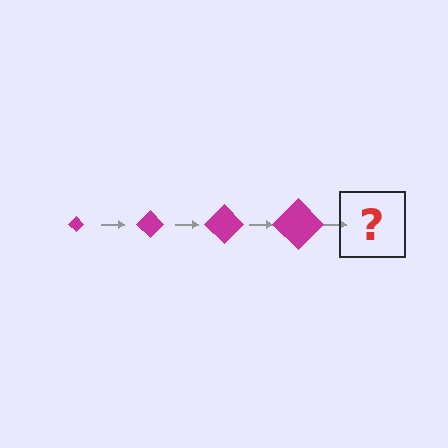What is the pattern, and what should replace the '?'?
The pattern is that the diamond gets progressively larger each step. The '?' should be a magenta diamond, larger than the previous one.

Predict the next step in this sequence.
The next step is a magenta diamond, larger than the previous one.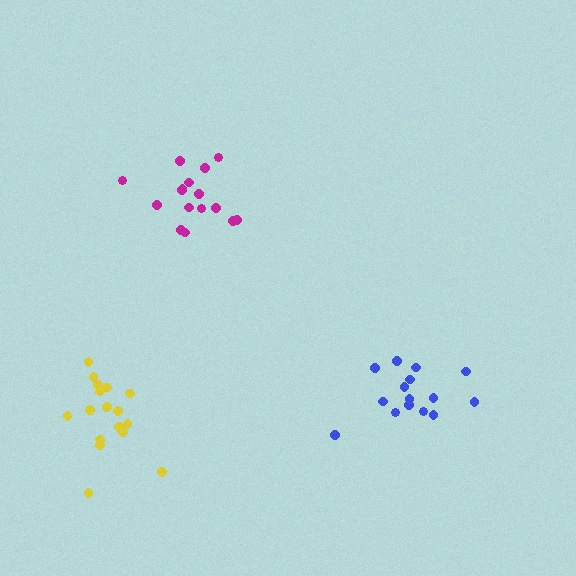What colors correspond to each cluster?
The clusters are colored: blue, yellow, magenta.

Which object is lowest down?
The yellow cluster is bottommost.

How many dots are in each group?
Group 1: 15 dots, Group 2: 17 dots, Group 3: 16 dots (48 total).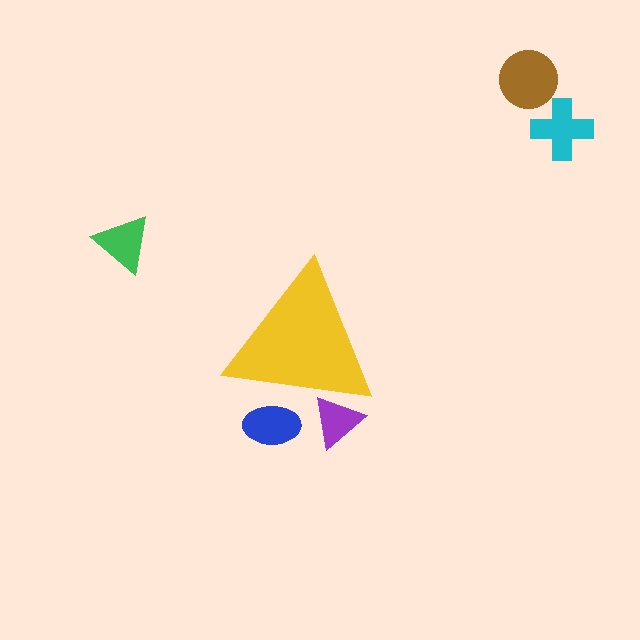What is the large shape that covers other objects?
A yellow triangle.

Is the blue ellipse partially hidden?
Yes, the blue ellipse is partially hidden behind the yellow triangle.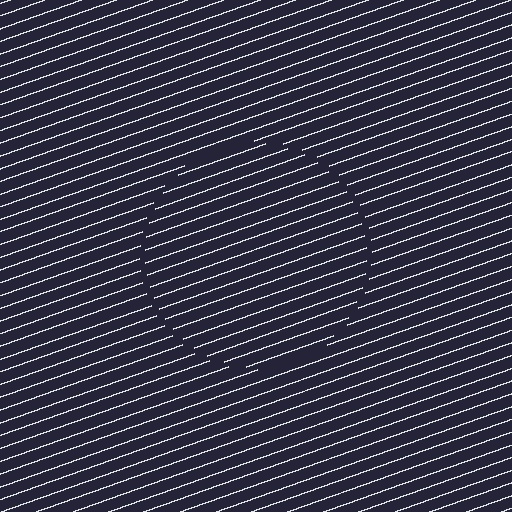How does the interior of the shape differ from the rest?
The interior of the shape contains the same grating, shifted by half a period — the contour is defined by the phase discontinuity where line-ends from the inner and outer gratings abut.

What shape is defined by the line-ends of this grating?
An illusory circle. The interior of the shape contains the same grating, shifted by half a period — the contour is defined by the phase discontinuity where line-ends from the inner and outer gratings abut.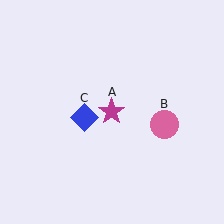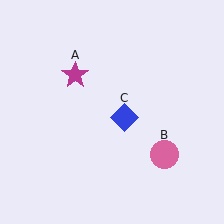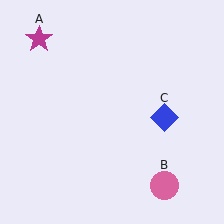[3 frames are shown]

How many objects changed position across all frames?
3 objects changed position: magenta star (object A), pink circle (object B), blue diamond (object C).